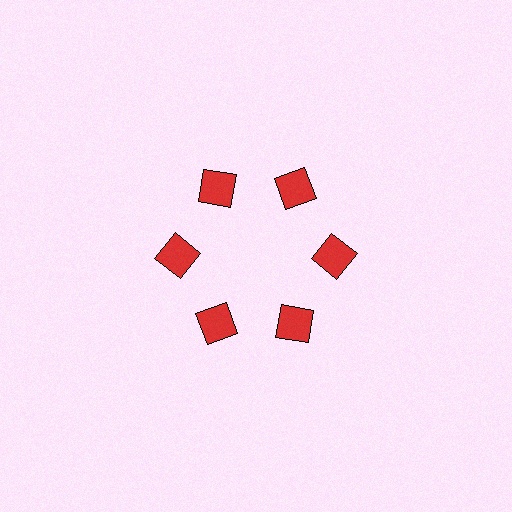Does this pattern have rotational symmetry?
Yes, this pattern has 6-fold rotational symmetry. It looks the same after rotating 60 degrees around the center.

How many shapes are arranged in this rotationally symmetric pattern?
There are 6 shapes, arranged in 6 groups of 1.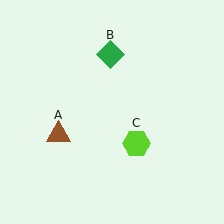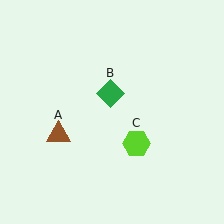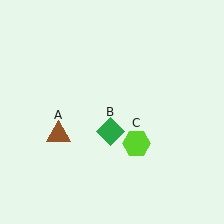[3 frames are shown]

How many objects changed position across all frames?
1 object changed position: green diamond (object B).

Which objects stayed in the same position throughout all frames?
Brown triangle (object A) and lime hexagon (object C) remained stationary.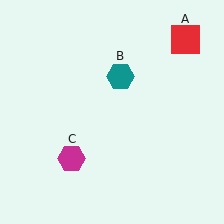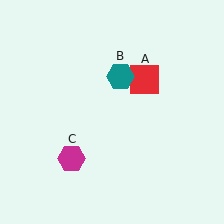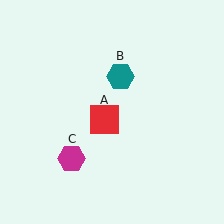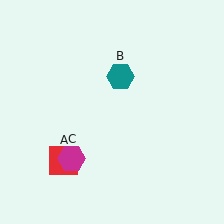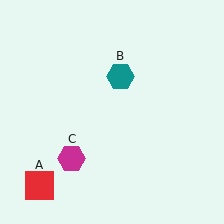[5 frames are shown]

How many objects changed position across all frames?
1 object changed position: red square (object A).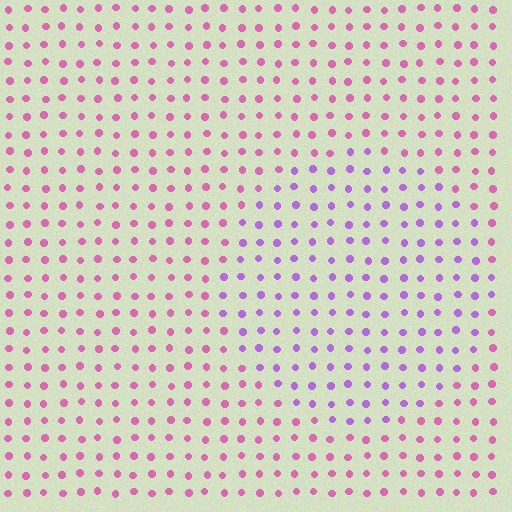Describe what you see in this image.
The image is filled with small pink elements in a uniform arrangement. A circle-shaped region is visible where the elements are tinted to a slightly different hue, forming a subtle color boundary.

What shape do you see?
I see a circle.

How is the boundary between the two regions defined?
The boundary is defined purely by a slight shift in hue (about 43 degrees). Spacing, size, and orientation are identical on both sides.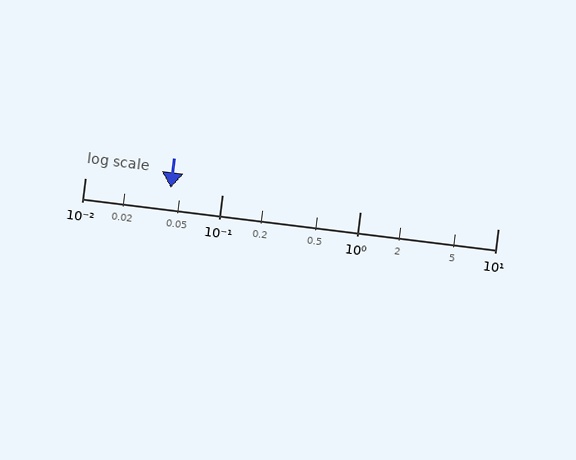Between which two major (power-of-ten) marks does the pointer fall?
The pointer is between 0.01 and 0.1.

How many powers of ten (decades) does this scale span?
The scale spans 3 decades, from 0.01 to 10.